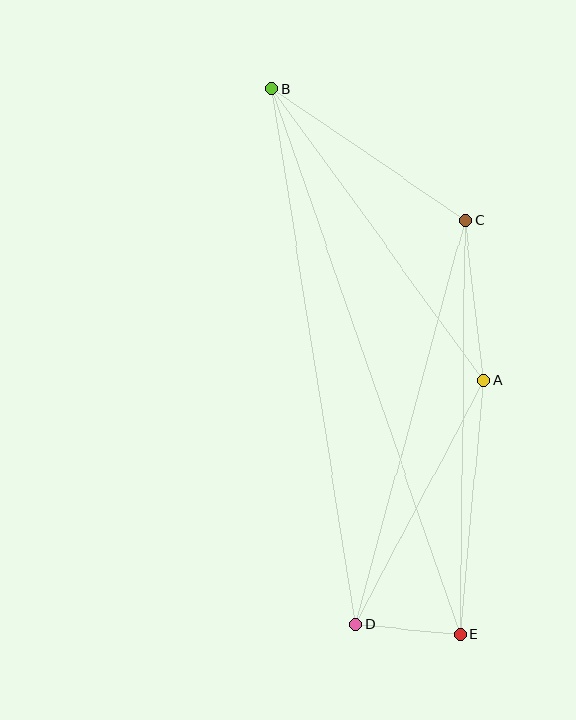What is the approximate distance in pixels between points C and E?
The distance between C and E is approximately 414 pixels.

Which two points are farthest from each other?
Points B and E are farthest from each other.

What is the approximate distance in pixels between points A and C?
The distance between A and C is approximately 161 pixels.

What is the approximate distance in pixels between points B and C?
The distance between B and C is approximately 234 pixels.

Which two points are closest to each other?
Points D and E are closest to each other.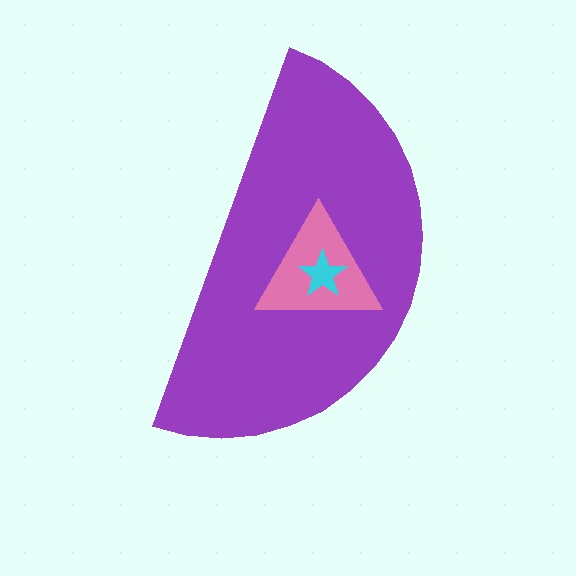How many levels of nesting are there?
3.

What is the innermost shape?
The cyan star.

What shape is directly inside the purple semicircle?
The pink triangle.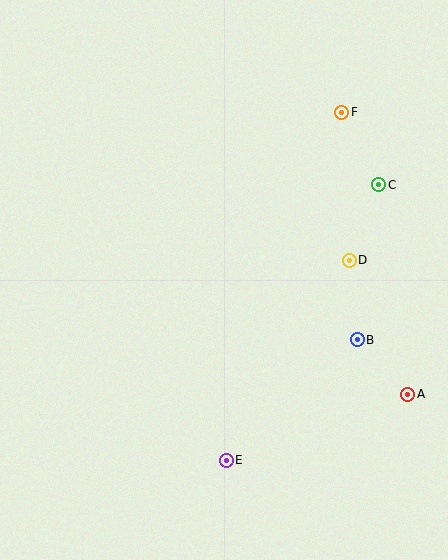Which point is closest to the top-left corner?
Point F is closest to the top-left corner.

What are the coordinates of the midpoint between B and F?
The midpoint between B and F is at (350, 226).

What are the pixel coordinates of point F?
Point F is at (342, 112).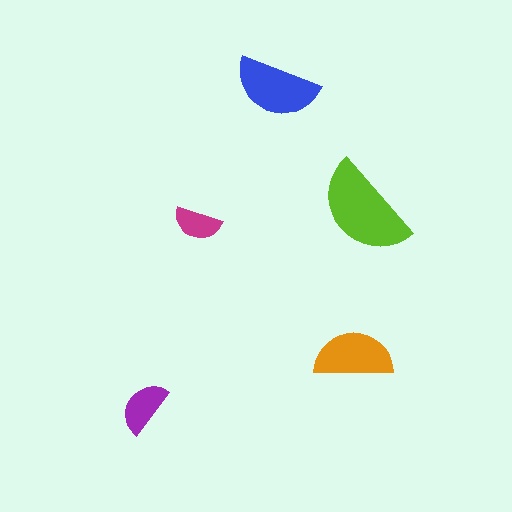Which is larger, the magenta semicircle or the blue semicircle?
The blue one.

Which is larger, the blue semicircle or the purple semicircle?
The blue one.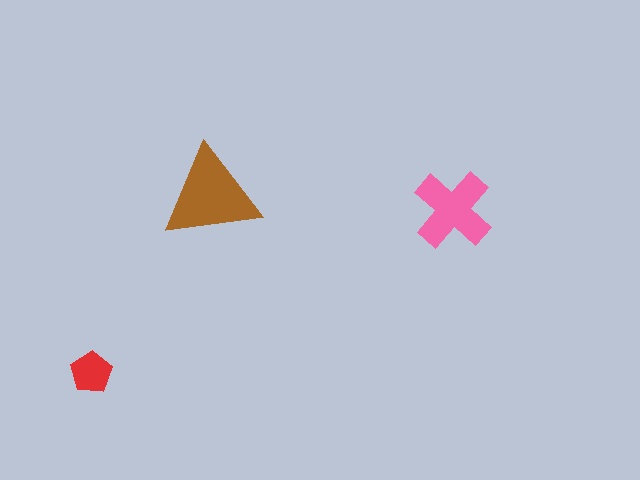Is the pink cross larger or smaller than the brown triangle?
Smaller.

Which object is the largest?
The brown triangle.